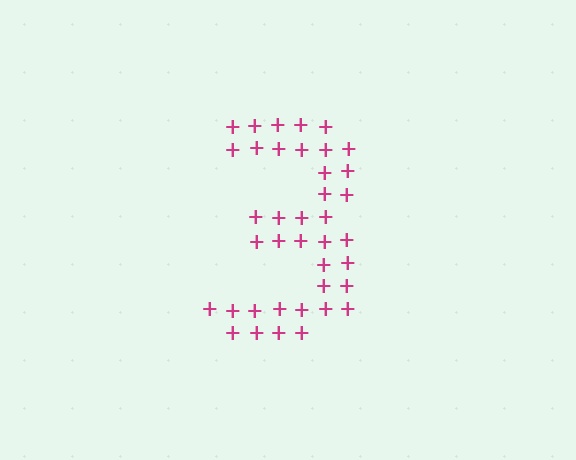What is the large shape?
The large shape is the digit 3.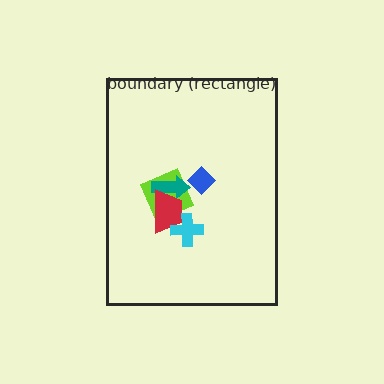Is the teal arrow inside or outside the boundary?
Inside.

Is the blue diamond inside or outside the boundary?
Inside.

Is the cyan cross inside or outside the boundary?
Inside.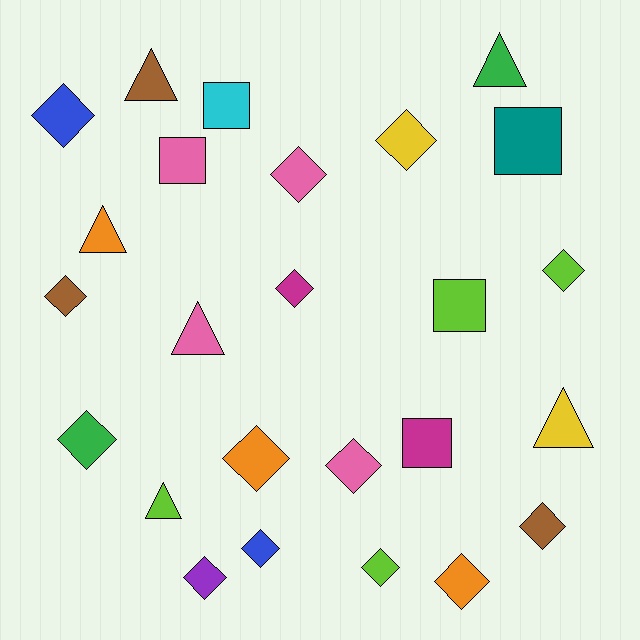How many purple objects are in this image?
There is 1 purple object.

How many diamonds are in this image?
There are 14 diamonds.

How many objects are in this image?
There are 25 objects.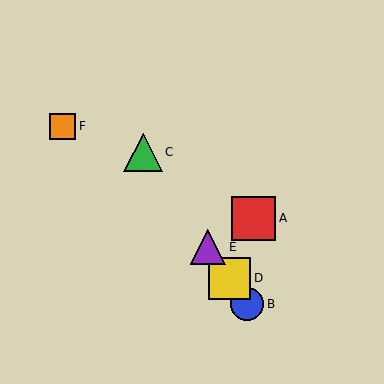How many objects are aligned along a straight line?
4 objects (B, C, D, E) are aligned along a straight line.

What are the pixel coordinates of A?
Object A is at (254, 218).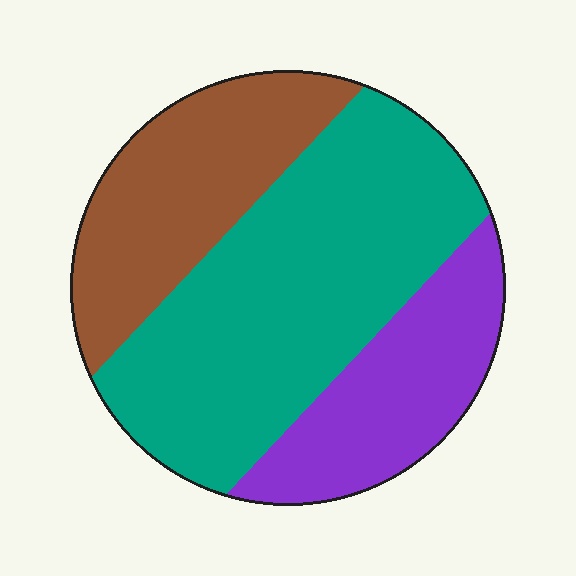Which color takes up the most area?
Teal, at roughly 50%.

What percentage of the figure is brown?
Brown covers 27% of the figure.